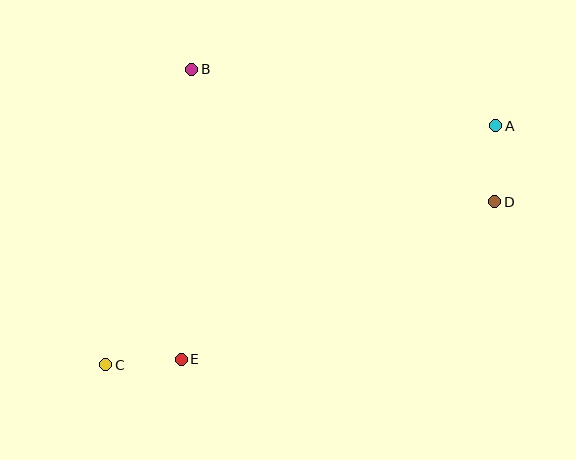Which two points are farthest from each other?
Points A and C are farthest from each other.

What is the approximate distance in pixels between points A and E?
The distance between A and E is approximately 392 pixels.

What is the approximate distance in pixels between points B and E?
The distance between B and E is approximately 290 pixels.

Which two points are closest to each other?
Points C and E are closest to each other.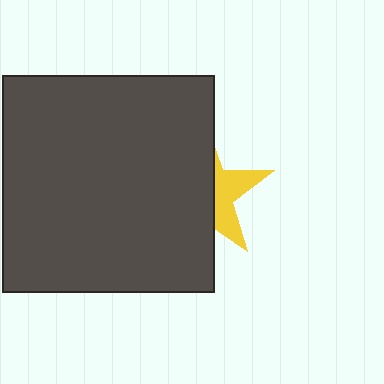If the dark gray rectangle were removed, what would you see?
You would see the complete yellow star.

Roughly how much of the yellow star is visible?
A small part of it is visible (roughly 35%).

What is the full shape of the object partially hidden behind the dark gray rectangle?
The partially hidden object is a yellow star.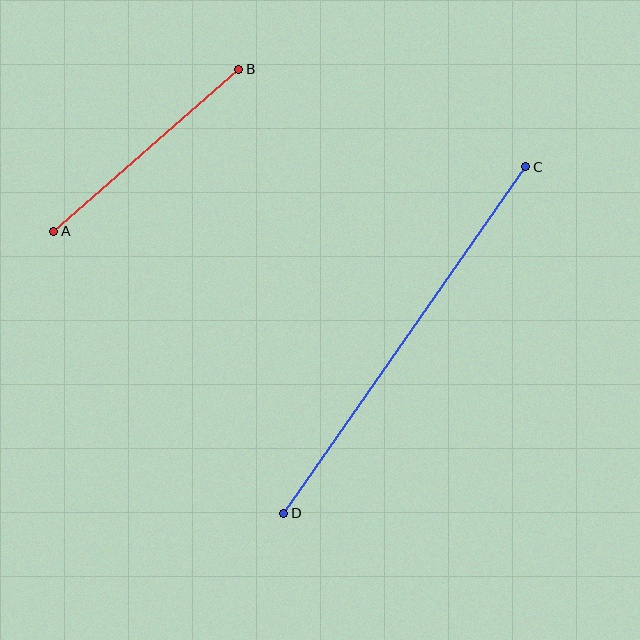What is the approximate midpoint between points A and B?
The midpoint is at approximately (146, 150) pixels.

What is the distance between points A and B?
The distance is approximately 246 pixels.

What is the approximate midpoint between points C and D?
The midpoint is at approximately (405, 340) pixels.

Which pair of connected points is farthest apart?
Points C and D are farthest apart.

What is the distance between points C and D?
The distance is approximately 422 pixels.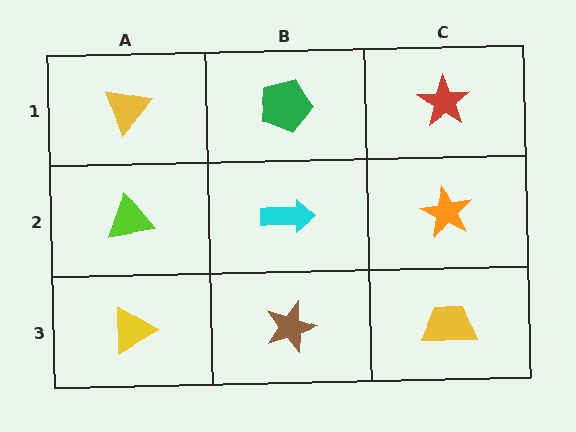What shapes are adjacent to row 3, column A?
A lime triangle (row 2, column A), a brown star (row 3, column B).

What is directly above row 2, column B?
A green pentagon.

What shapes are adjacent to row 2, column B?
A green pentagon (row 1, column B), a brown star (row 3, column B), a lime triangle (row 2, column A), an orange star (row 2, column C).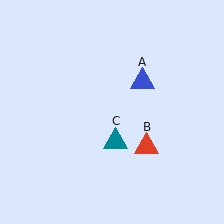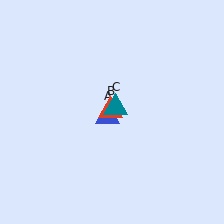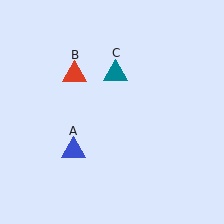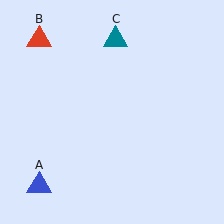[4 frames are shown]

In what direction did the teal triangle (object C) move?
The teal triangle (object C) moved up.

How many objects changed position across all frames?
3 objects changed position: blue triangle (object A), red triangle (object B), teal triangle (object C).